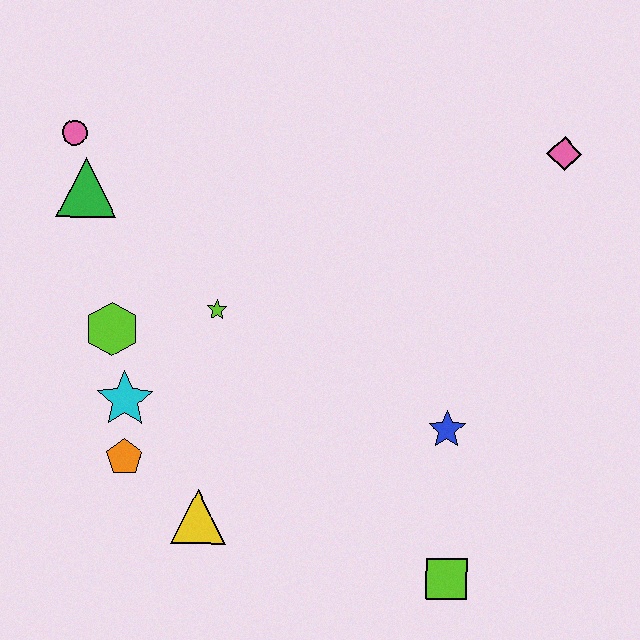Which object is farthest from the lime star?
The pink diamond is farthest from the lime star.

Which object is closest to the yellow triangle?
The orange pentagon is closest to the yellow triangle.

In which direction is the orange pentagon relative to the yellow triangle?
The orange pentagon is to the left of the yellow triangle.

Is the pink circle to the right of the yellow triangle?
No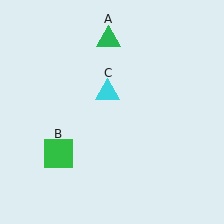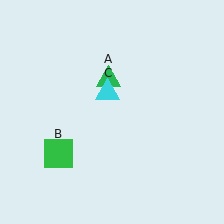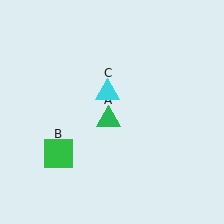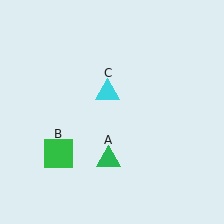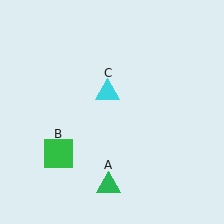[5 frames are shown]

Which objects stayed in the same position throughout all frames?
Green square (object B) and cyan triangle (object C) remained stationary.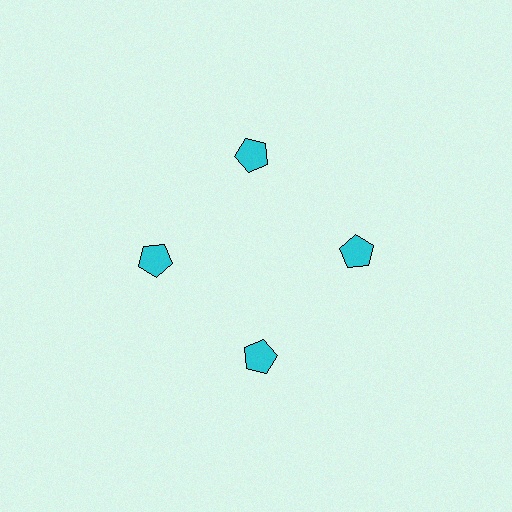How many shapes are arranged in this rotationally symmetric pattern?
There are 4 shapes, arranged in 4 groups of 1.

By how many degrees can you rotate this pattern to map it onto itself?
The pattern maps onto itself every 90 degrees of rotation.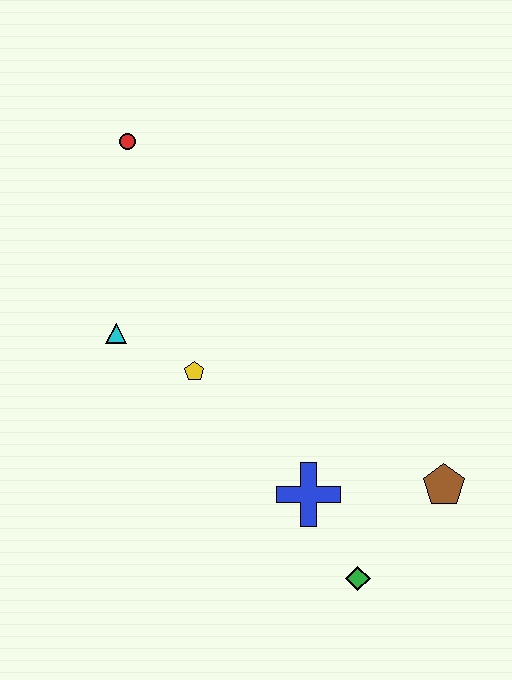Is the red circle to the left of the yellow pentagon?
Yes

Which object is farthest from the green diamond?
The red circle is farthest from the green diamond.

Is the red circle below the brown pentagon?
No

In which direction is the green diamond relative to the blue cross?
The green diamond is below the blue cross.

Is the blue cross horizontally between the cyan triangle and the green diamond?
Yes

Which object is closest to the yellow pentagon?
The cyan triangle is closest to the yellow pentagon.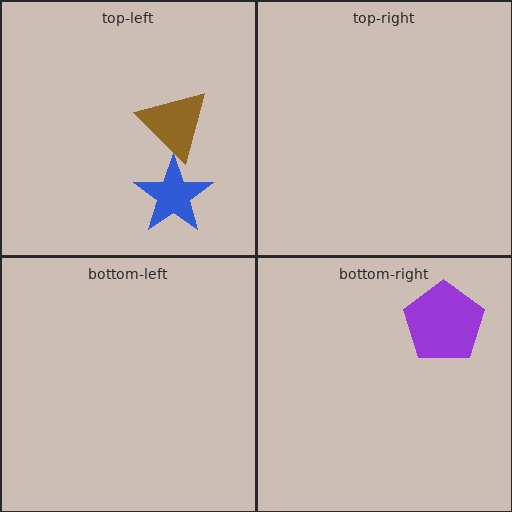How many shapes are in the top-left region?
2.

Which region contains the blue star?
The top-left region.